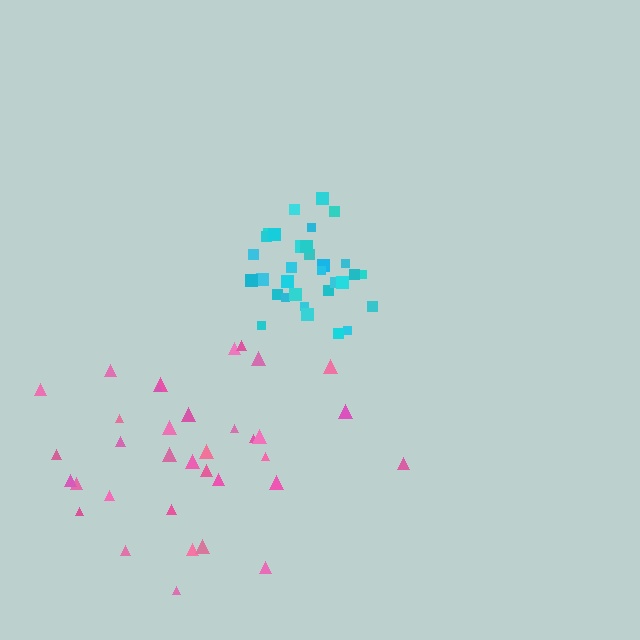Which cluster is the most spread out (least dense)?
Pink.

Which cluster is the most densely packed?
Cyan.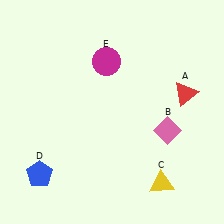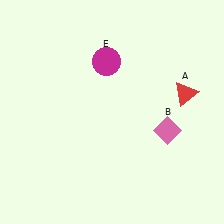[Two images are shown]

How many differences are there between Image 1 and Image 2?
There are 2 differences between the two images.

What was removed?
The blue pentagon (D), the yellow triangle (C) were removed in Image 2.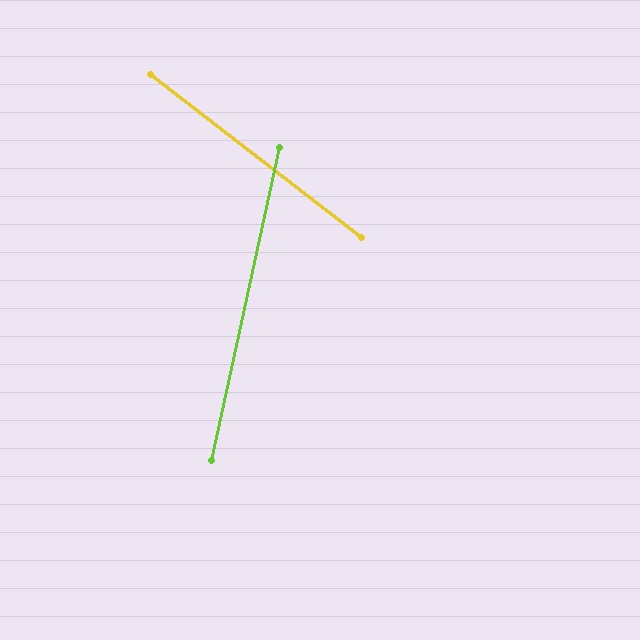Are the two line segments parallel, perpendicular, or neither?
Neither parallel nor perpendicular — they differ by about 65°.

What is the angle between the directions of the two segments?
Approximately 65 degrees.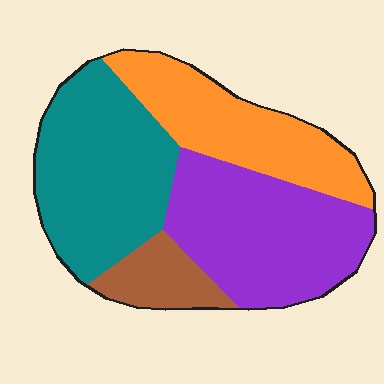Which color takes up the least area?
Brown, at roughly 10%.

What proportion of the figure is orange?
Orange covers around 25% of the figure.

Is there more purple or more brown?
Purple.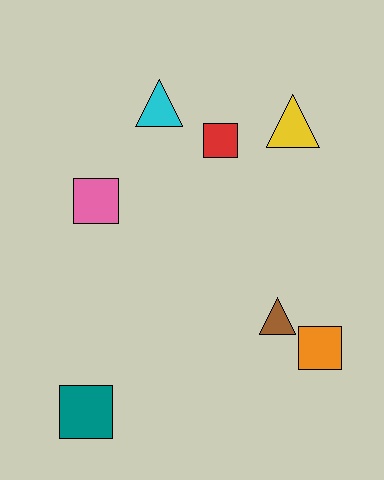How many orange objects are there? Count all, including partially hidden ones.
There is 1 orange object.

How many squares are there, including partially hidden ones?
There are 4 squares.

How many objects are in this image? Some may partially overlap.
There are 7 objects.